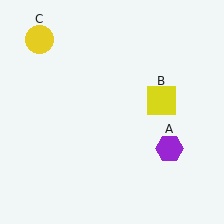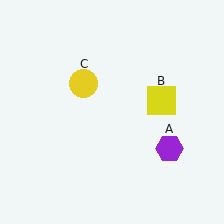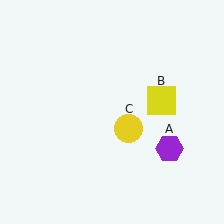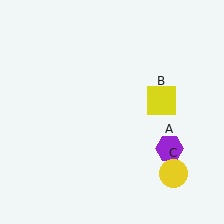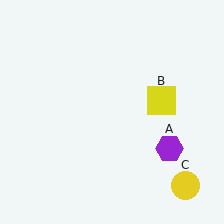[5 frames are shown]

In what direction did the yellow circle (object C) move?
The yellow circle (object C) moved down and to the right.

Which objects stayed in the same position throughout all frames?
Purple hexagon (object A) and yellow square (object B) remained stationary.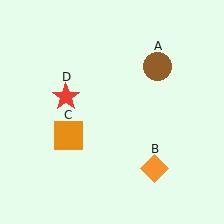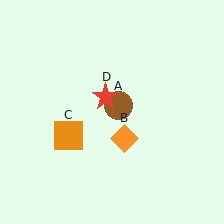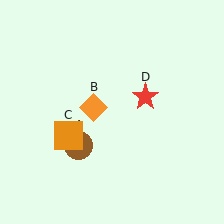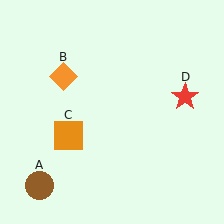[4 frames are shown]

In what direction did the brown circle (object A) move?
The brown circle (object A) moved down and to the left.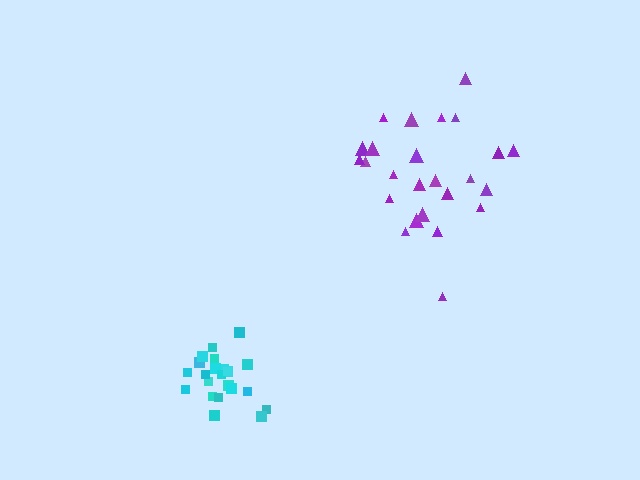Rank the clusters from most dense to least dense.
cyan, purple.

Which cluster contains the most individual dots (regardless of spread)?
Purple (25).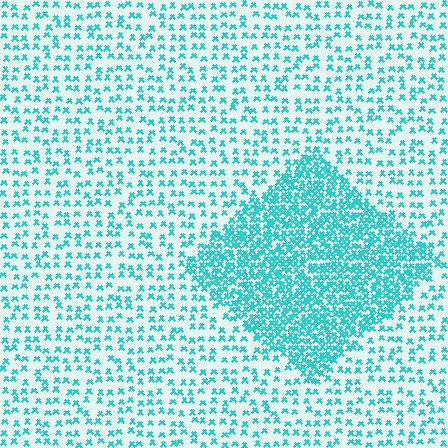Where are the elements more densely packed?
The elements are more densely packed inside the diamond boundary.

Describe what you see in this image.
The image contains small cyan elements arranged at two different densities. A diamond-shaped region is visible where the elements are more densely packed than the surrounding area.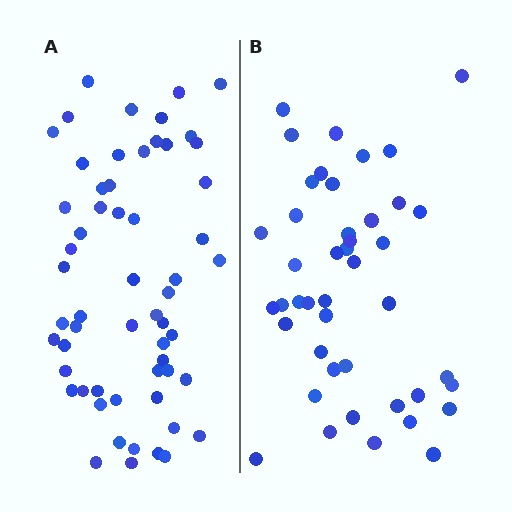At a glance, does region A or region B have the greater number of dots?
Region A (the left region) has more dots.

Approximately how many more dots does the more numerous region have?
Region A has approximately 15 more dots than region B.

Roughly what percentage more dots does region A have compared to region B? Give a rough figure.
About 30% more.